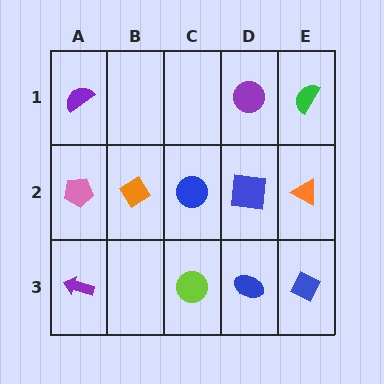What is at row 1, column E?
A green semicircle.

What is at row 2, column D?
A blue square.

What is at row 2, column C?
A blue circle.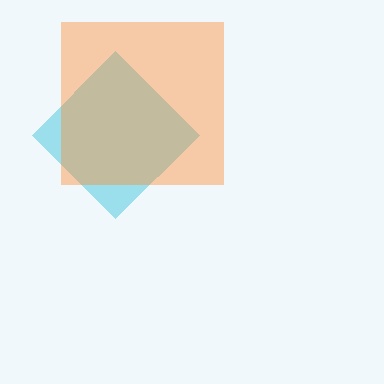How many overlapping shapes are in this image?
There are 2 overlapping shapes in the image.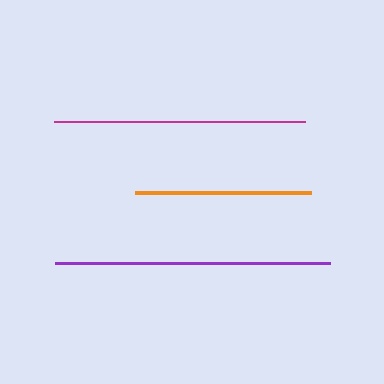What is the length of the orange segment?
The orange segment is approximately 176 pixels long.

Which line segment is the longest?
The purple line is the longest at approximately 275 pixels.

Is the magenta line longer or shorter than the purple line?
The purple line is longer than the magenta line.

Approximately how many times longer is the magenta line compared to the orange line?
The magenta line is approximately 1.4 times the length of the orange line.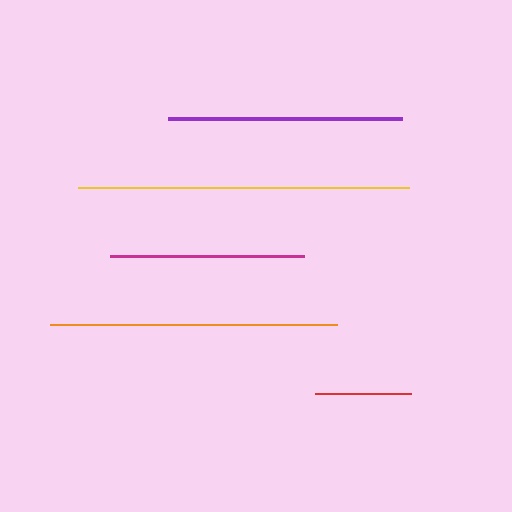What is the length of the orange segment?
The orange segment is approximately 287 pixels long.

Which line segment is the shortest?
The red line is the shortest at approximately 96 pixels.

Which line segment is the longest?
The yellow line is the longest at approximately 331 pixels.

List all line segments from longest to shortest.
From longest to shortest: yellow, orange, purple, magenta, red.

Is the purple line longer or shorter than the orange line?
The orange line is longer than the purple line.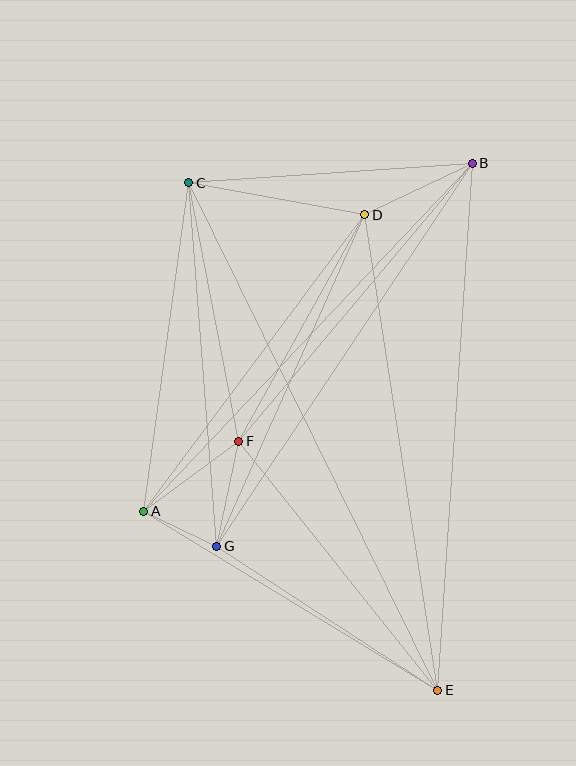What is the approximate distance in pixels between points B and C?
The distance between B and C is approximately 284 pixels.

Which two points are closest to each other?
Points A and G are closest to each other.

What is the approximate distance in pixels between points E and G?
The distance between E and G is approximately 264 pixels.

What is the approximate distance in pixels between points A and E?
The distance between A and E is approximately 344 pixels.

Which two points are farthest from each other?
Points C and E are farthest from each other.